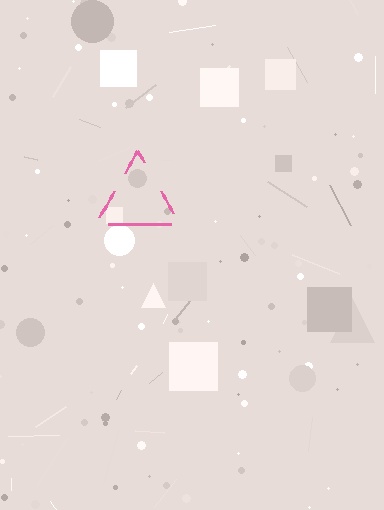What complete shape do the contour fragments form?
The contour fragments form a triangle.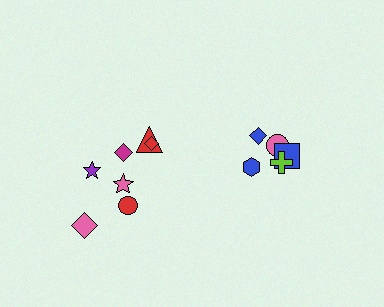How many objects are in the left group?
There are 7 objects.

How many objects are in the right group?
There are 5 objects.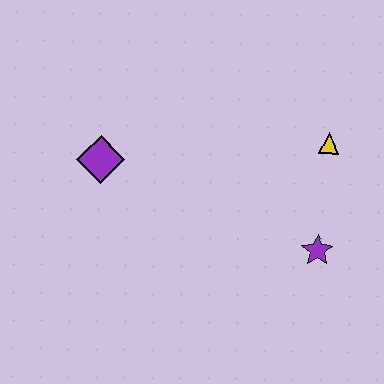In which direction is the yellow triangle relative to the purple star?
The yellow triangle is above the purple star.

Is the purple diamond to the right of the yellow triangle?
No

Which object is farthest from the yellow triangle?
The purple diamond is farthest from the yellow triangle.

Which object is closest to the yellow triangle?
The purple star is closest to the yellow triangle.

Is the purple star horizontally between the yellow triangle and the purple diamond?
Yes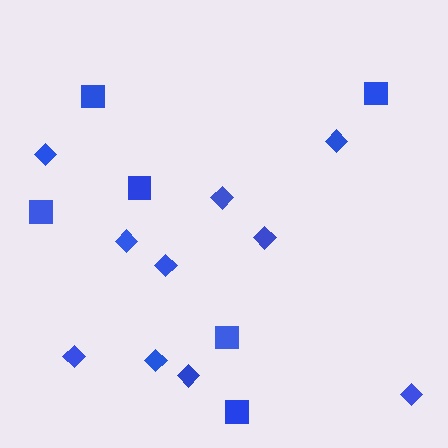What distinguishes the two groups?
There are 2 groups: one group of squares (6) and one group of diamonds (10).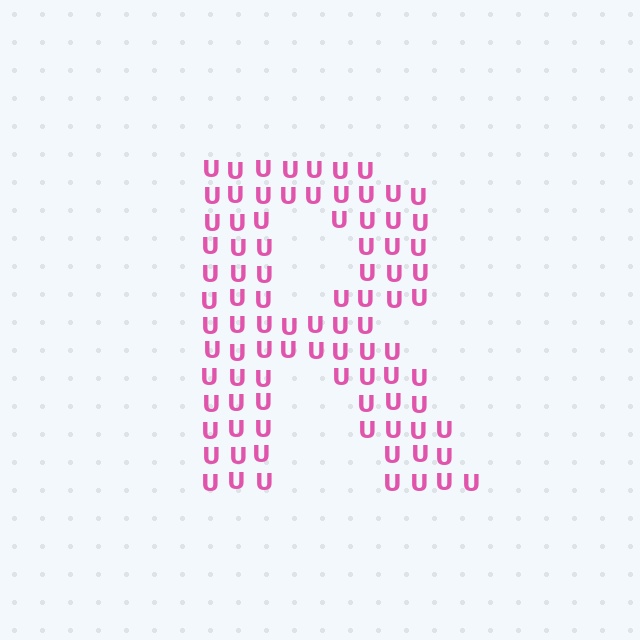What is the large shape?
The large shape is the letter R.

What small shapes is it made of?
It is made of small letter U's.